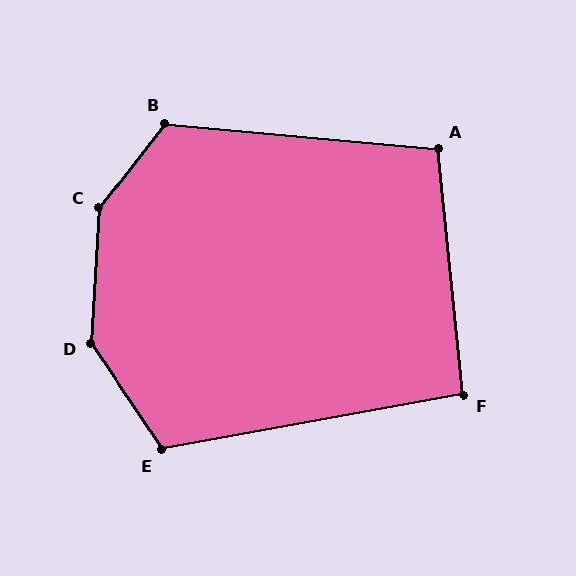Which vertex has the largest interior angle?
C, at approximately 145 degrees.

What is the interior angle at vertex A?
Approximately 101 degrees (obtuse).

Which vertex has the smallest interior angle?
F, at approximately 94 degrees.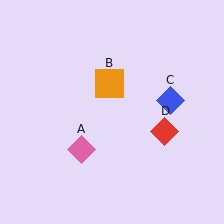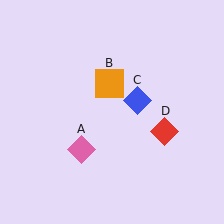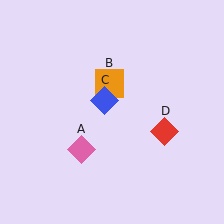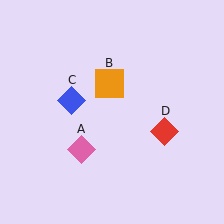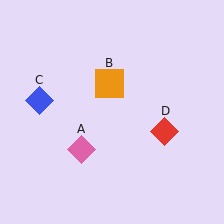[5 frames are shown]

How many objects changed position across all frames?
1 object changed position: blue diamond (object C).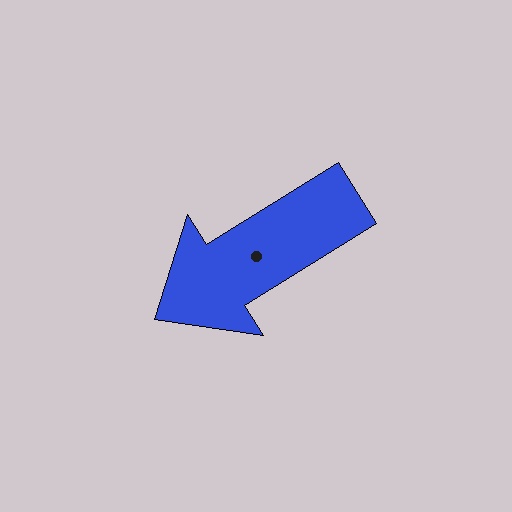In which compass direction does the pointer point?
Southwest.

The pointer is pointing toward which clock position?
Roughly 8 o'clock.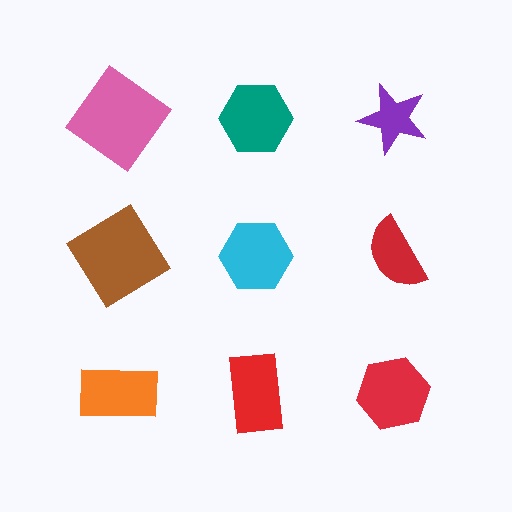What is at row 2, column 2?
A cyan hexagon.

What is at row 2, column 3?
A red semicircle.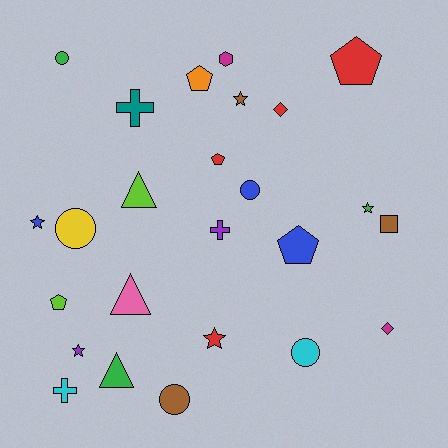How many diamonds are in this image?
There are 2 diamonds.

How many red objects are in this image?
There are 4 red objects.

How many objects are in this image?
There are 25 objects.